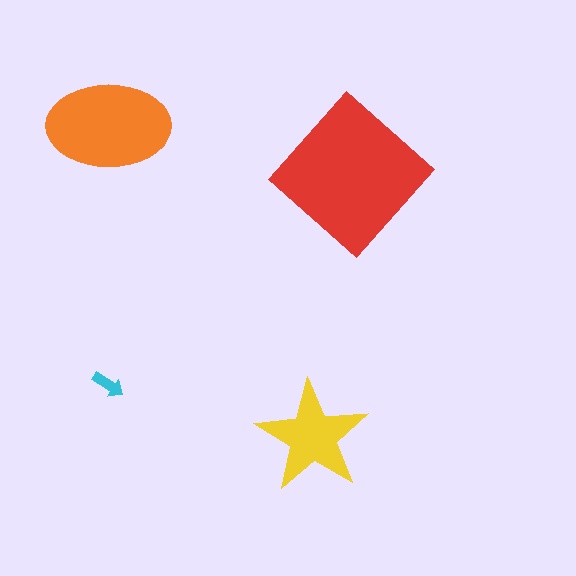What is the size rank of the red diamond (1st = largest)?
1st.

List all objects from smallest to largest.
The cyan arrow, the yellow star, the orange ellipse, the red diamond.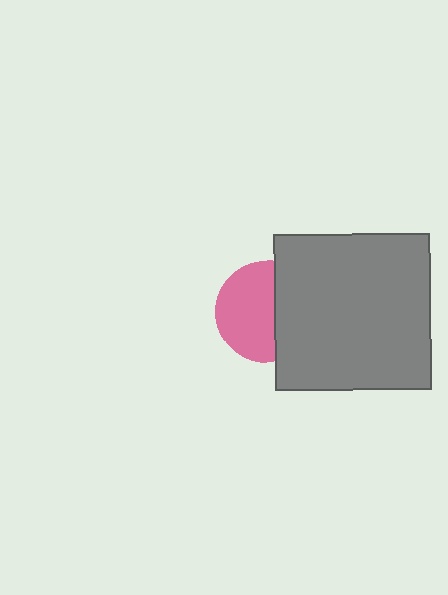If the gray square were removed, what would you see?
You would see the complete pink circle.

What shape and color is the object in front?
The object in front is a gray square.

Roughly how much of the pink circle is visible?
About half of it is visible (roughly 59%).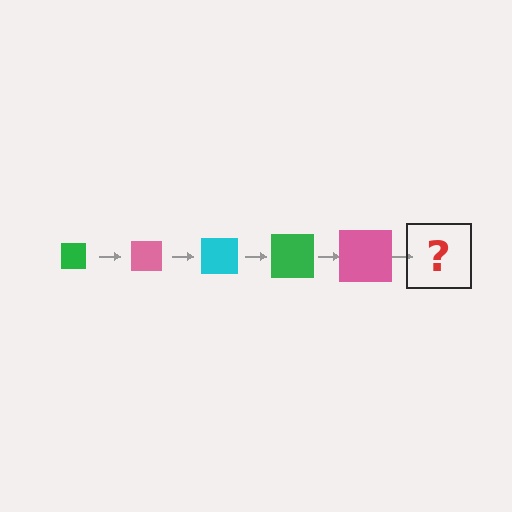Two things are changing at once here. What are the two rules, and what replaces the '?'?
The two rules are that the square grows larger each step and the color cycles through green, pink, and cyan. The '?' should be a cyan square, larger than the previous one.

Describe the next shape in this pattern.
It should be a cyan square, larger than the previous one.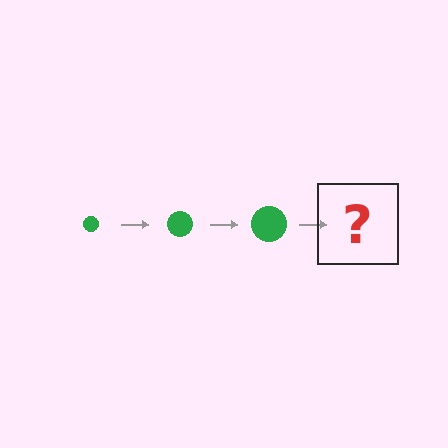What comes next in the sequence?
The next element should be a green circle, larger than the previous one.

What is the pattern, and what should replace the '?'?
The pattern is that the circle gets progressively larger each step. The '?' should be a green circle, larger than the previous one.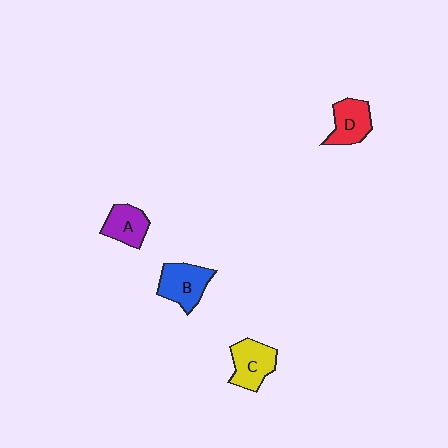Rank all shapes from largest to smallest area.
From largest to smallest: B (blue), C (yellow), D (red), A (purple).